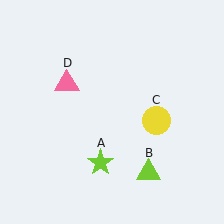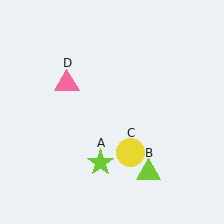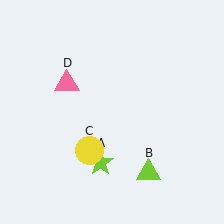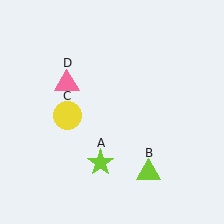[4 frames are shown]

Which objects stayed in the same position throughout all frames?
Lime star (object A) and lime triangle (object B) and pink triangle (object D) remained stationary.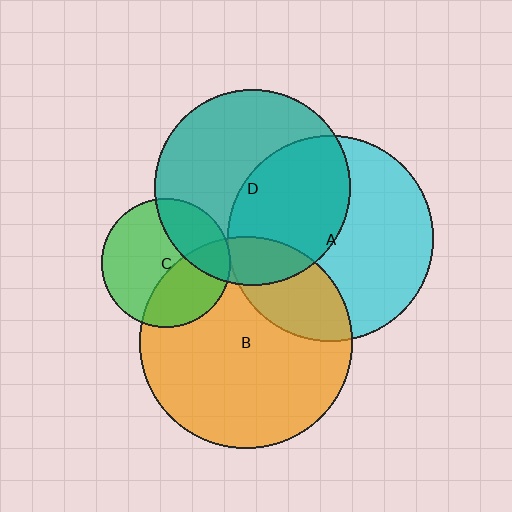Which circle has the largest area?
Circle B (orange).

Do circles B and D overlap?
Yes.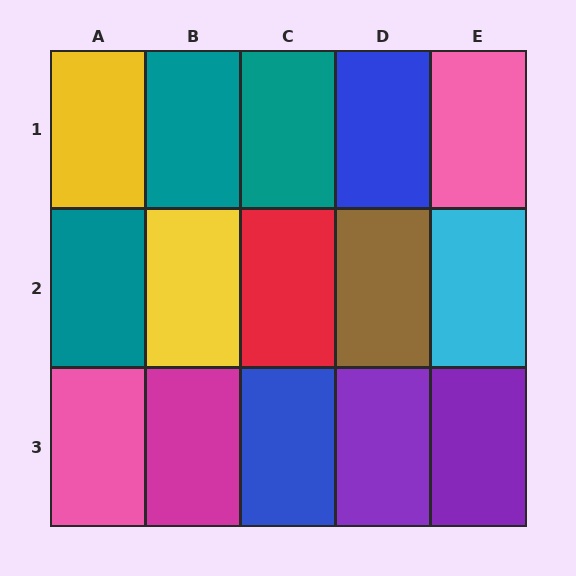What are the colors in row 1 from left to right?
Yellow, teal, teal, blue, pink.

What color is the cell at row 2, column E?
Cyan.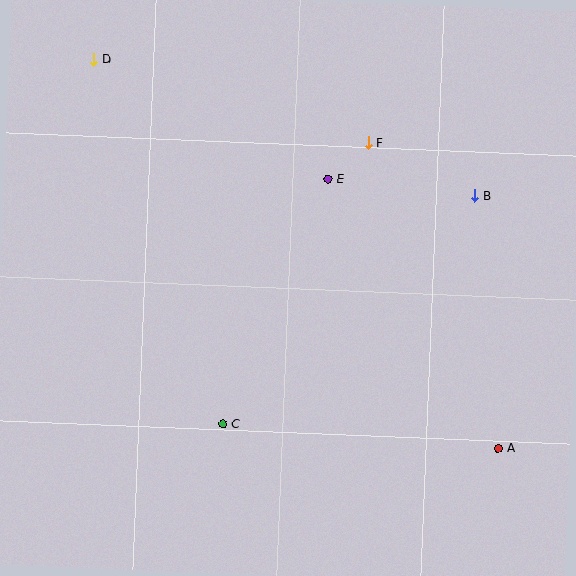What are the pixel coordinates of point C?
Point C is at (223, 424).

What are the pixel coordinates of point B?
Point B is at (474, 195).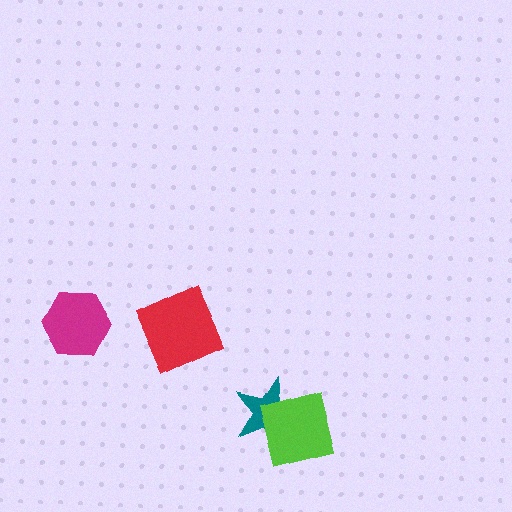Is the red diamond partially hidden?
No, no other shape covers it.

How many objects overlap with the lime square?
1 object overlaps with the lime square.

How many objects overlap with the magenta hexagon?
0 objects overlap with the magenta hexagon.